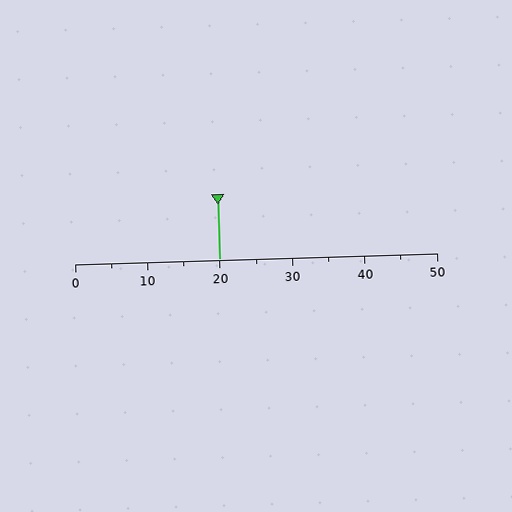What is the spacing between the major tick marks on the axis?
The major ticks are spaced 10 apart.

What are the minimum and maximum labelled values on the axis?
The axis runs from 0 to 50.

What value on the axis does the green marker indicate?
The marker indicates approximately 20.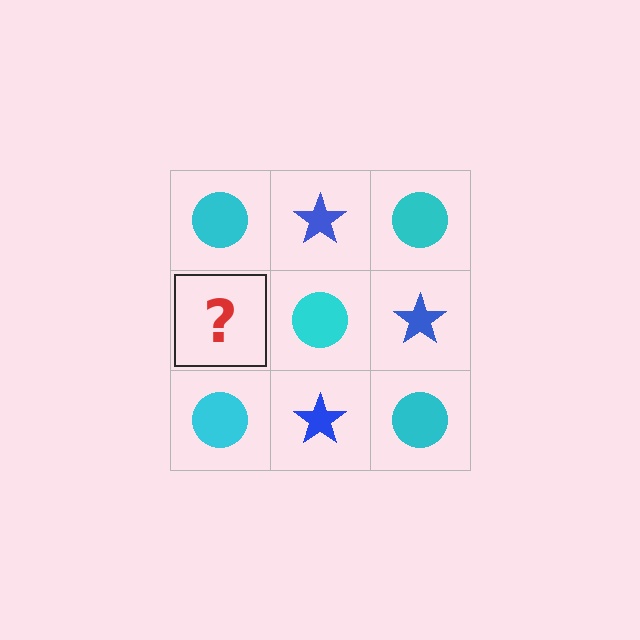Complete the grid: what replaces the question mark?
The question mark should be replaced with a blue star.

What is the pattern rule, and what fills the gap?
The rule is that it alternates cyan circle and blue star in a checkerboard pattern. The gap should be filled with a blue star.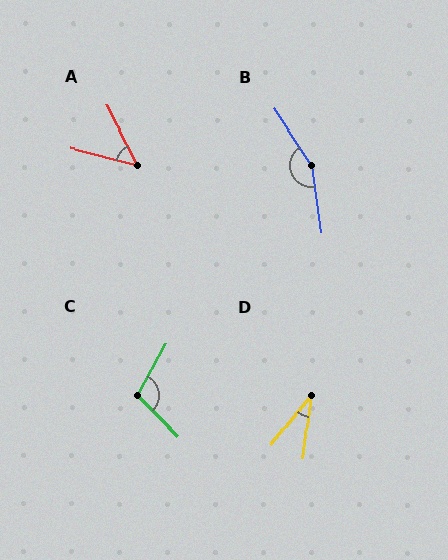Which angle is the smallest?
D, at approximately 32 degrees.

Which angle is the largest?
B, at approximately 155 degrees.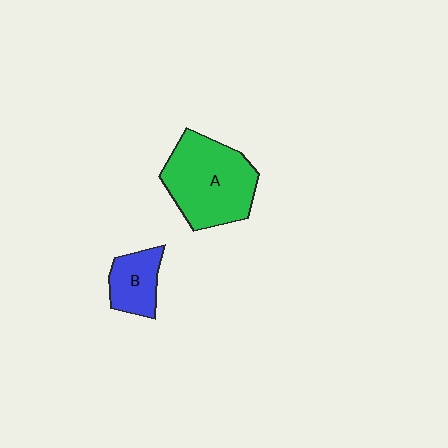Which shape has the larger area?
Shape A (green).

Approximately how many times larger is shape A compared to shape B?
Approximately 2.3 times.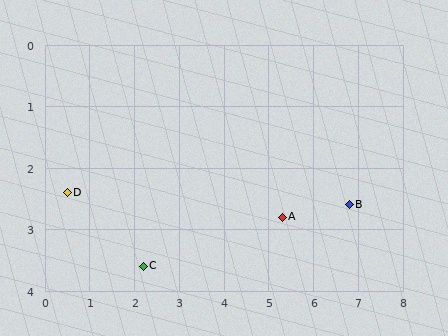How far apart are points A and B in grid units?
Points A and B are about 1.5 grid units apart.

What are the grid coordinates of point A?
Point A is at approximately (5.3, 2.8).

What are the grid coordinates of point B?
Point B is at approximately (6.8, 2.6).